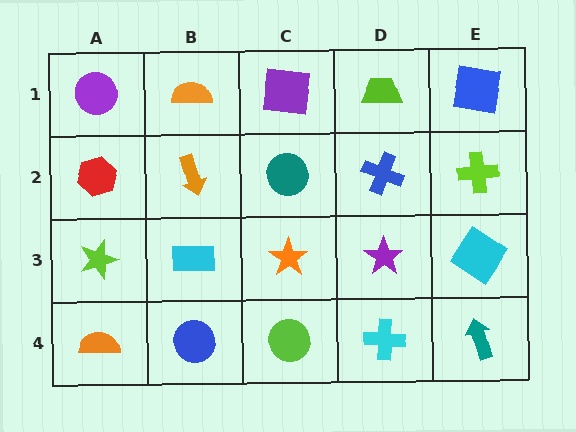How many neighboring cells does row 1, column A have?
2.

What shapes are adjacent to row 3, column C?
A teal circle (row 2, column C), a lime circle (row 4, column C), a cyan rectangle (row 3, column B), a purple star (row 3, column D).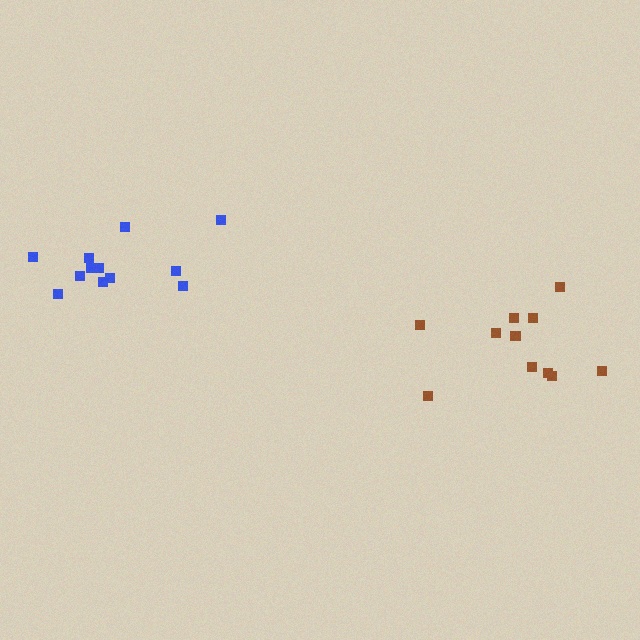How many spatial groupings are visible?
There are 2 spatial groupings.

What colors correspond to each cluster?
The clusters are colored: blue, brown.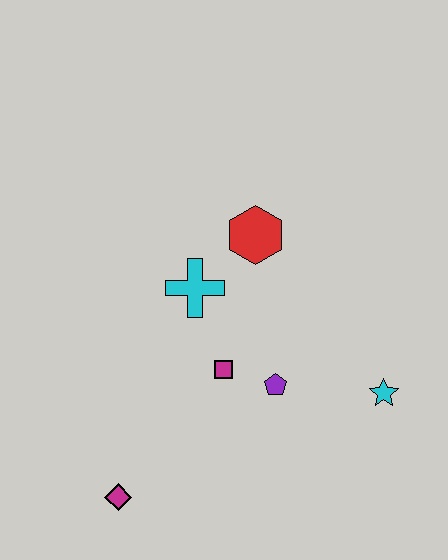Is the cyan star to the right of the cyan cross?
Yes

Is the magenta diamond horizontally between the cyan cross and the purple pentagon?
No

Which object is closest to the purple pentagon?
The magenta square is closest to the purple pentagon.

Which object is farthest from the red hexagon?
The magenta diamond is farthest from the red hexagon.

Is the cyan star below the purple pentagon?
Yes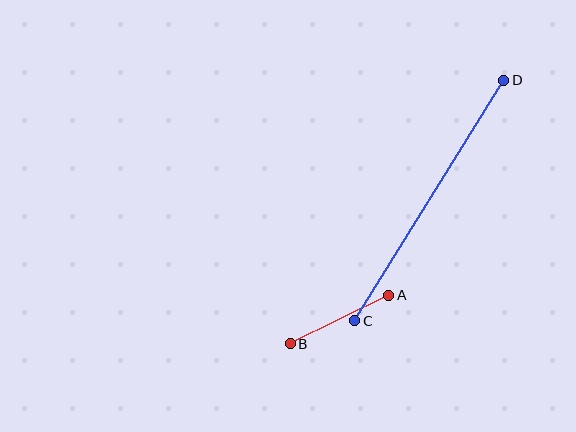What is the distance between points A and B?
The distance is approximately 110 pixels.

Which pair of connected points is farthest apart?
Points C and D are farthest apart.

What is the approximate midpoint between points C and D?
The midpoint is at approximately (429, 200) pixels.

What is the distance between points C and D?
The distance is approximately 283 pixels.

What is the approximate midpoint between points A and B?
The midpoint is at approximately (339, 319) pixels.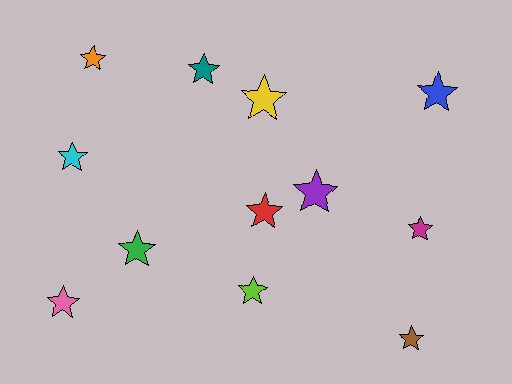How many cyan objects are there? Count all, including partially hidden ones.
There is 1 cyan object.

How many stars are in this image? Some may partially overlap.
There are 12 stars.